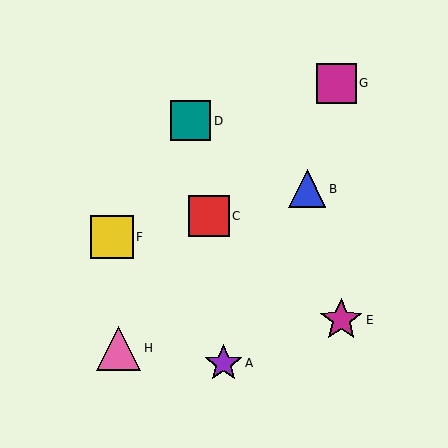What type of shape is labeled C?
Shape C is a red square.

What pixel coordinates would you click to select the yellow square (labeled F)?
Click at (112, 237) to select the yellow square F.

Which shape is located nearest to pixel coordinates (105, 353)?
The pink triangle (labeled H) at (119, 348) is nearest to that location.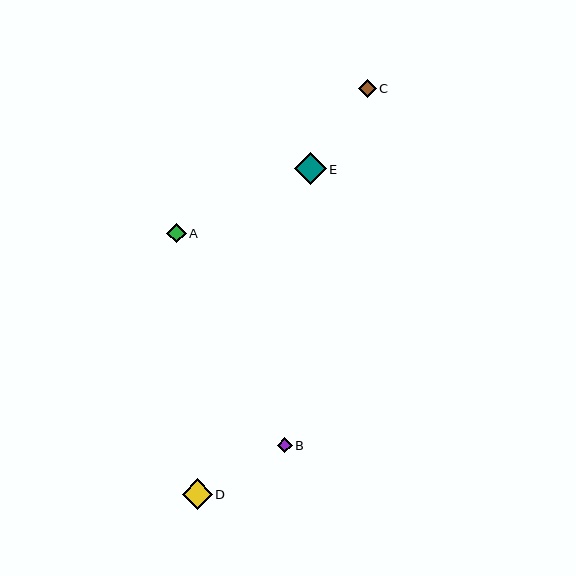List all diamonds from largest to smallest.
From largest to smallest: E, D, A, C, B.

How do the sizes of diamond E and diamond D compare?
Diamond E and diamond D are approximately the same size.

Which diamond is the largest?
Diamond E is the largest with a size of approximately 32 pixels.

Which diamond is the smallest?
Diamond B is the smallest with a size of approximately 15 pixels.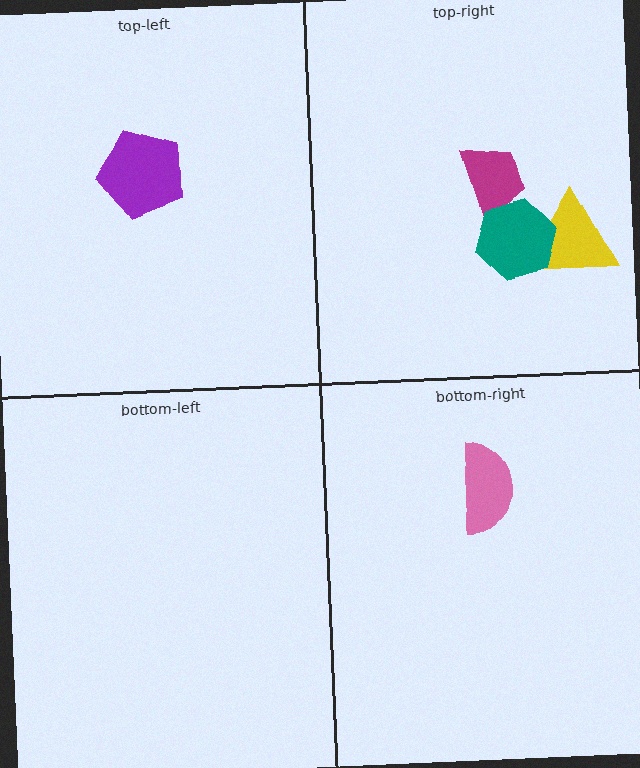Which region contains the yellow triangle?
The top-right region.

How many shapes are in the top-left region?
1.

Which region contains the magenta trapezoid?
The top-right region.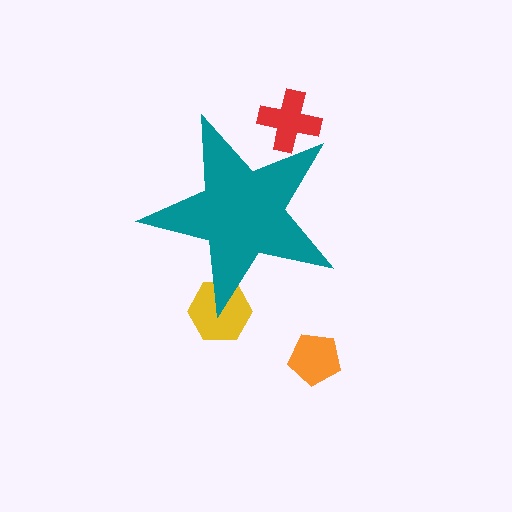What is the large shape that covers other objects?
A teal star.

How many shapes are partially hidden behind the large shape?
2 shapes are partially hidden.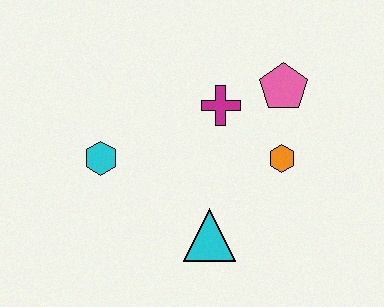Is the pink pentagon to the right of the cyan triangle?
Yes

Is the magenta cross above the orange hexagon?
Yes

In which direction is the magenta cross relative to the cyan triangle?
The magenta cross is above the cyan triangle.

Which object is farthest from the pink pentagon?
The cyan hexagon is farthest from the pink pentagon.